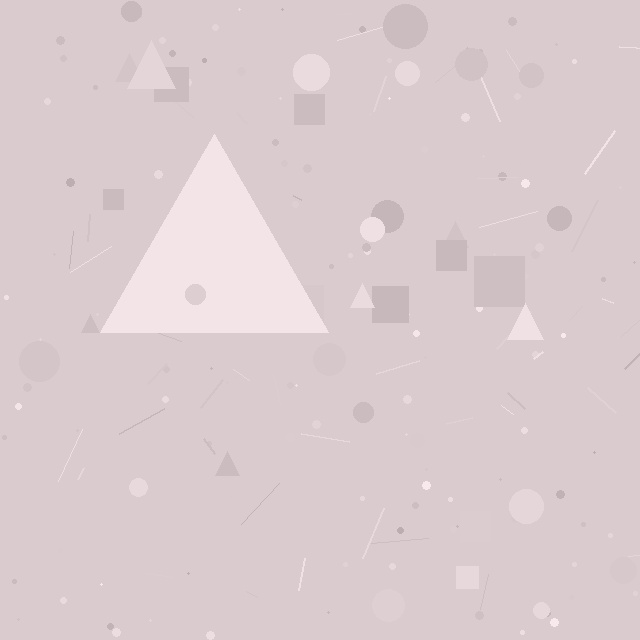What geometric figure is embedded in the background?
A triangle is embedded in the background.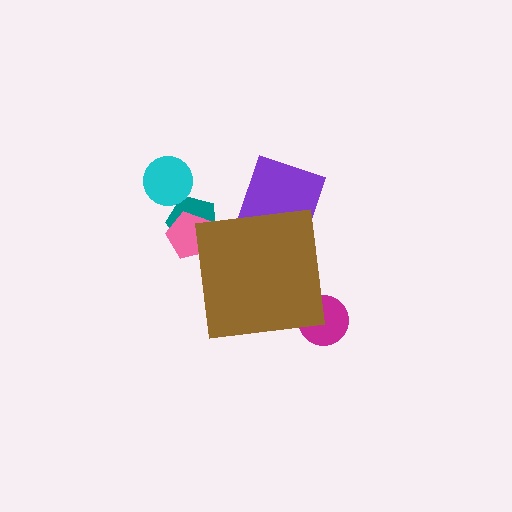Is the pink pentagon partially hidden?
Yes, the pink pentagon is partially hidden behind the brown square.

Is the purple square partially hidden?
Yes, the purple square is partially hidden behind the brown square.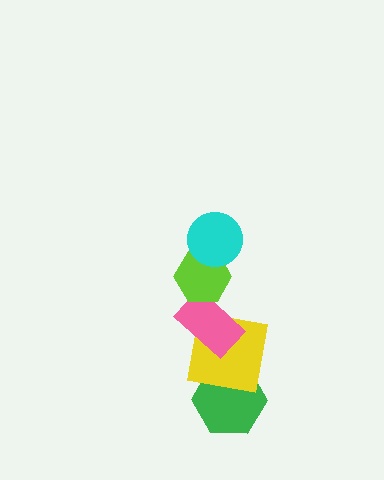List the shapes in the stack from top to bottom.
From top to bottom: the cyan circle, the lime hexagon, the pink rectangle, the yellow square, the green hexagon.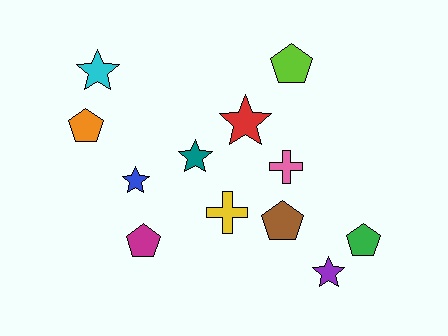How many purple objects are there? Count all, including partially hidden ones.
There is 1 purple object.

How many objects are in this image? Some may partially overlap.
There are 12 objects.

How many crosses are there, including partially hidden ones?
There are 2 crosses.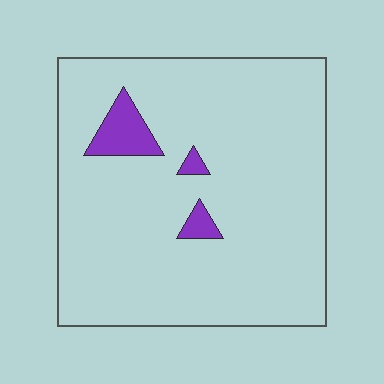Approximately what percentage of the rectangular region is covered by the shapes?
Approximately 5%.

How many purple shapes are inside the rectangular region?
3.